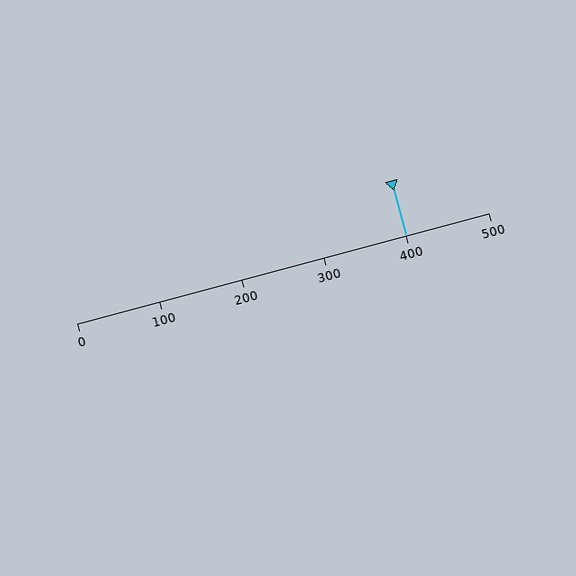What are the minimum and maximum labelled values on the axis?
The axis runs from 0 to 500.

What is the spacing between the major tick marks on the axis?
The major ticks are spaced 100 apart.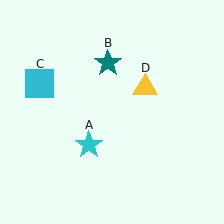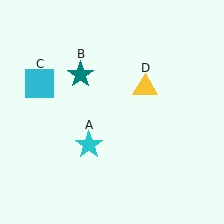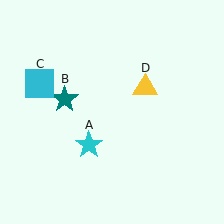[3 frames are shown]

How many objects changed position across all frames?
1 object changed position: teal star (object B).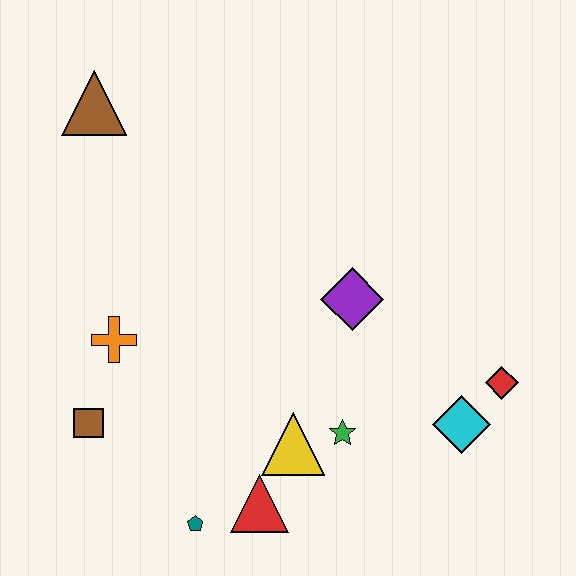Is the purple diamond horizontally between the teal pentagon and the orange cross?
No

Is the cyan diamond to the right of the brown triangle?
Yes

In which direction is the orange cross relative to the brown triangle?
The orange cross is below the brown triangle.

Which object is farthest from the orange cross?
The red diamond is farthest from the orange cross.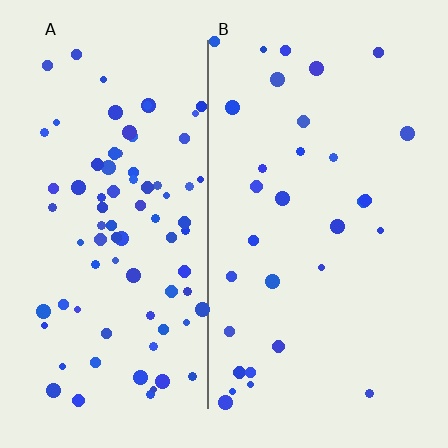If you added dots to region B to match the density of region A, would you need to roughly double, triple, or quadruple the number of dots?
Approximately triple.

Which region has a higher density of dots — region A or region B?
A (the left).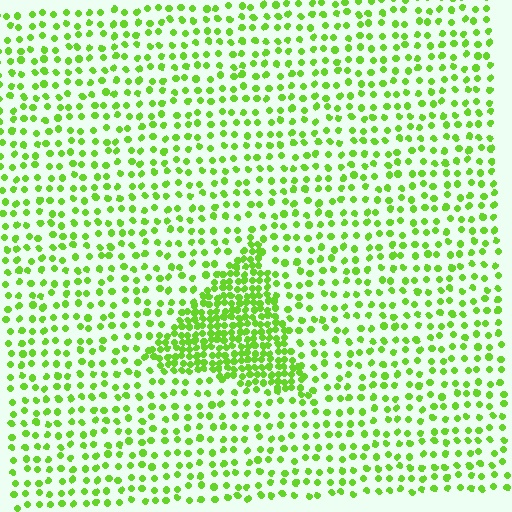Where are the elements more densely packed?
The elements are more densely packed inside the triangle boundary.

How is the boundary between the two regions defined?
The boundary is defined by a change in element density (approximately 2.6x ratio). All elements are the same color, size, and shape.